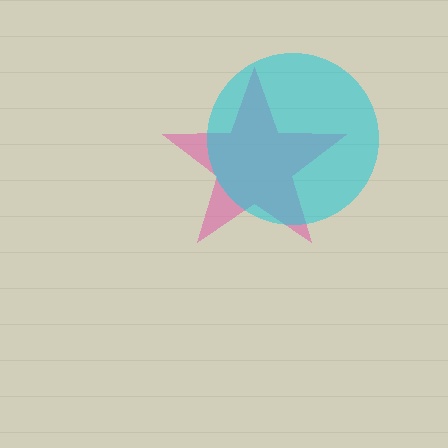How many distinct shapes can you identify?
There are 2 distinct shapes: a pink star, a cyan circle.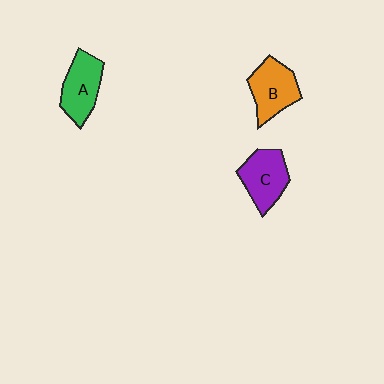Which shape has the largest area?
Shape B (orange).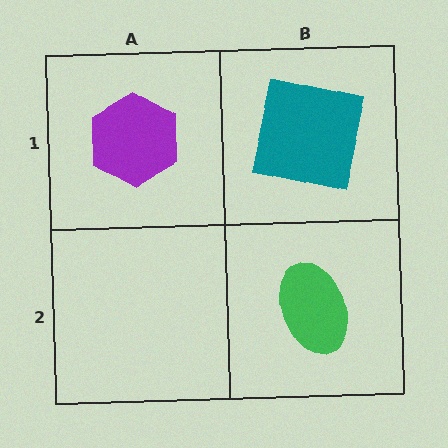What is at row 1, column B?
A teal square.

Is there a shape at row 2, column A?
No, that cell is empty.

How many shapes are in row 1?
2 shapes.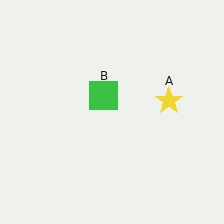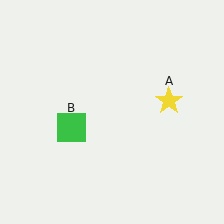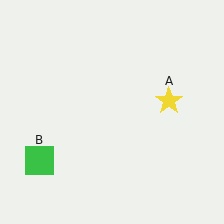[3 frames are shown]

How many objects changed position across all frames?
1 object changed position: green square (object B).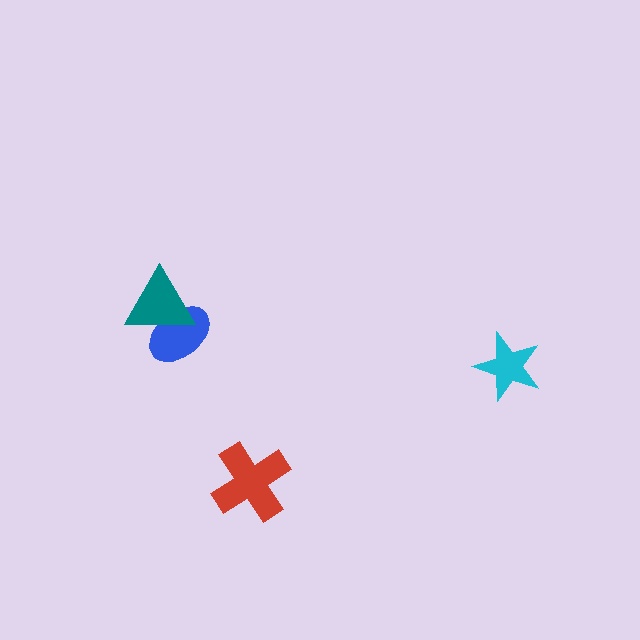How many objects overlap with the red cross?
0 objects overlap with the red cross.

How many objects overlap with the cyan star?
0 objects overlap with the cyan star.